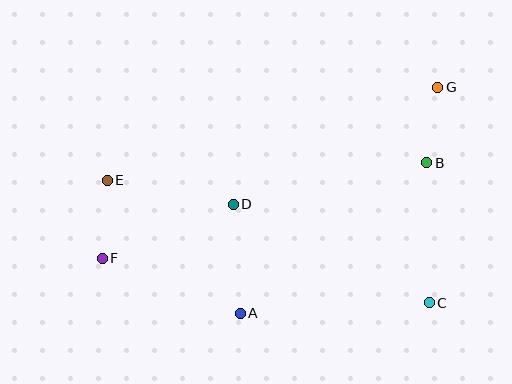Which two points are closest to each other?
Points B and G are closest to each other.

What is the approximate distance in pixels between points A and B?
The distance between A and B is approximately 240 pixels.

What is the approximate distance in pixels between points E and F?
The distance between E and F is approximately 78 pixels.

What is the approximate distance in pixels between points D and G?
The distance between D and G is approximately 236 pixels.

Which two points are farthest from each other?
Points F and G are farthest from each other.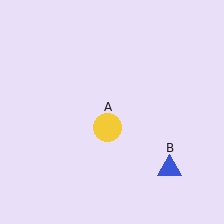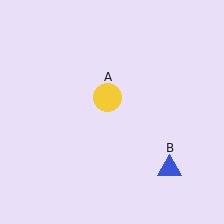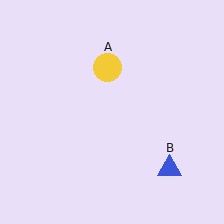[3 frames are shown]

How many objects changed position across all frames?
1 object changed position: yellow circle (object A).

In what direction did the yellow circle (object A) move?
The yellow circle (object A) moved up.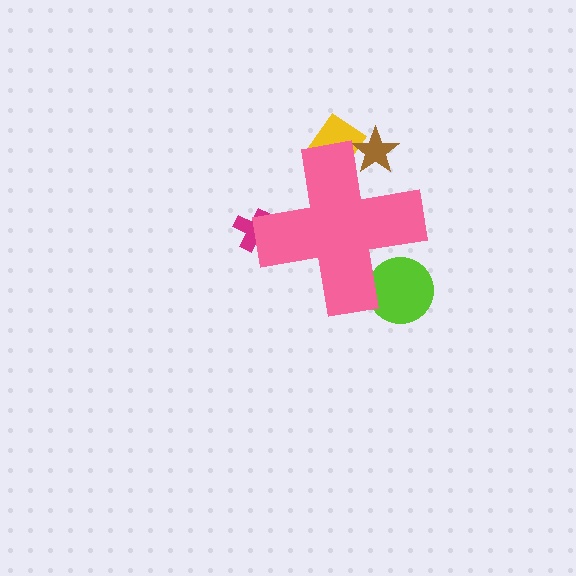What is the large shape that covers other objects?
A pink cross.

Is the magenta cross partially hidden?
Yes, the magenta cross is partially hidden behind the pink cross.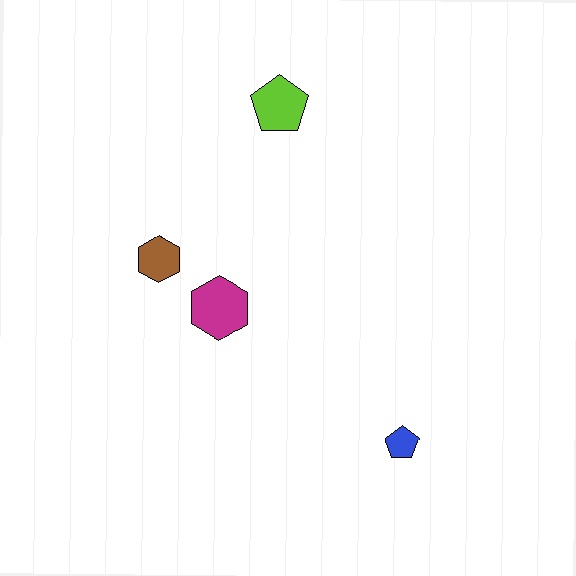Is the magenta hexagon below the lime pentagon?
Yes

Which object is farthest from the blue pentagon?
The lime pentagon is farthest from the blue pentagon.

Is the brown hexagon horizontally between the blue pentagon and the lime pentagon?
No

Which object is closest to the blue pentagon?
The magenta hexagon is closest to the blue pentagon.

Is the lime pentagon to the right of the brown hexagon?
Yes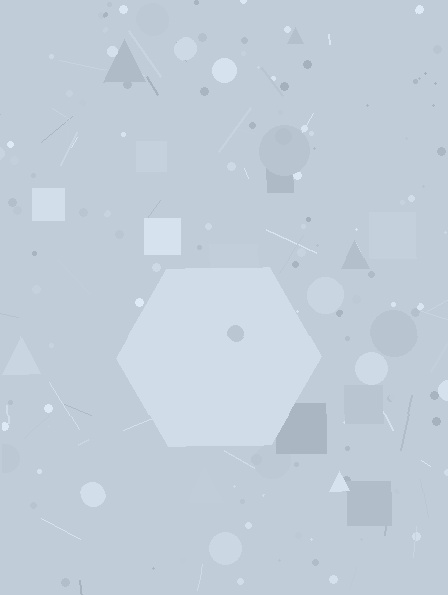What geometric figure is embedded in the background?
A hexagon is embedded in the background.